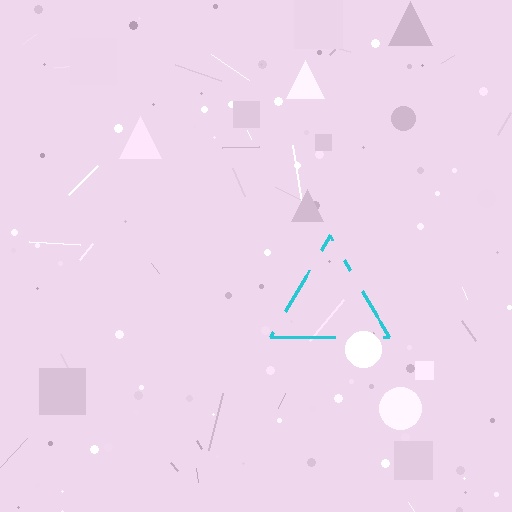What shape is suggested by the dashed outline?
The dashed outline suggests a triangle.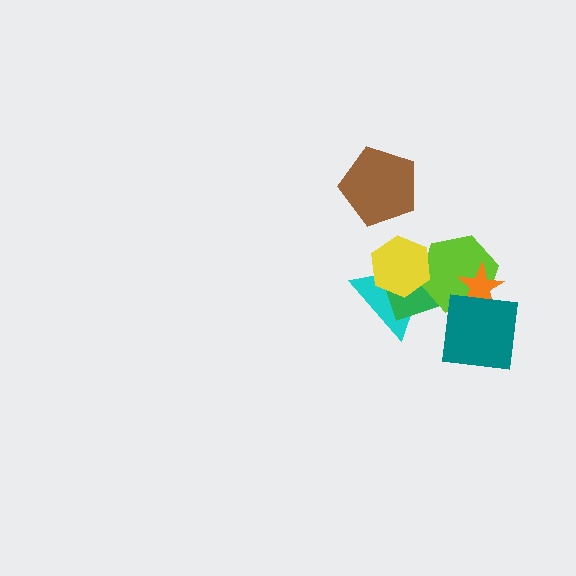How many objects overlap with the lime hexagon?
5 objects overlap with the lime hexagon.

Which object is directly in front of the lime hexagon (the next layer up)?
The orange star is directly in front of the lime hexagon.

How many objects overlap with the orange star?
2 objects overlap with the orange star.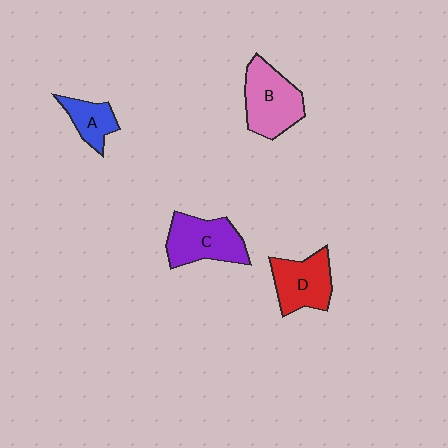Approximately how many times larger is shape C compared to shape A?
Approximately 1.8 times.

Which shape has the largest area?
Shape B (pink).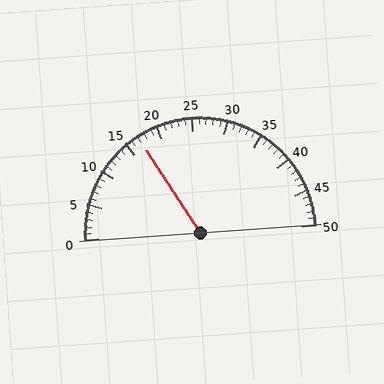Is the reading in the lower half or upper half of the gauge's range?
The reading is in the lower half of the range (0 to 50).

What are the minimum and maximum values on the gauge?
The gauge ranges from 0 to 50.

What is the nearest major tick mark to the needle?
The nearest major tick mark is 15.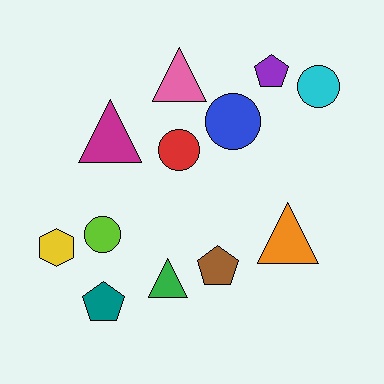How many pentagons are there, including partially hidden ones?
There are 3 pentagons.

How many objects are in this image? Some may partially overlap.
There are 12 objects.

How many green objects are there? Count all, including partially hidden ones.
There is 1 green object.